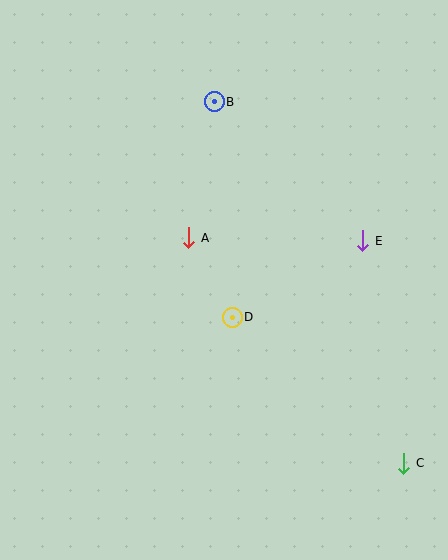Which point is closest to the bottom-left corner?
Point D is closest to the bottom-left corner.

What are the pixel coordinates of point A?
Point A is at (189, 238).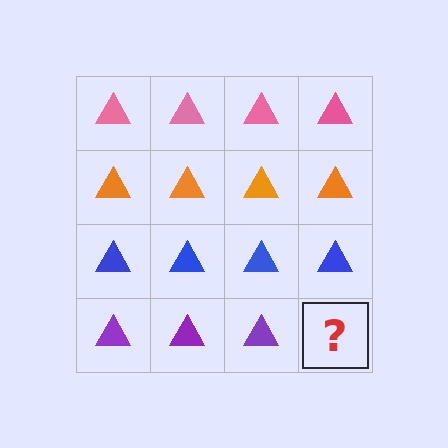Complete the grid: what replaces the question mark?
The question mark should be replaced with a purple triangle.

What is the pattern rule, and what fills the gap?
The rule is that each row has a consistent color. The gap should be filled with a purple triangle.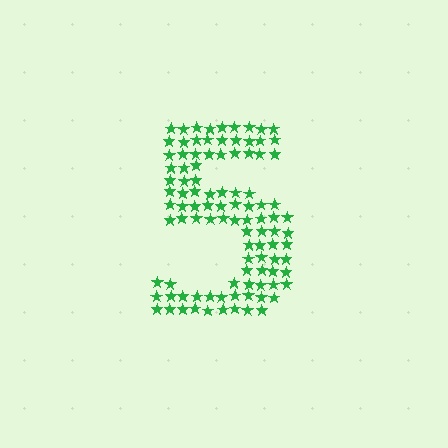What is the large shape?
The large shape is the digit 5.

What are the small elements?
The small elements are stars.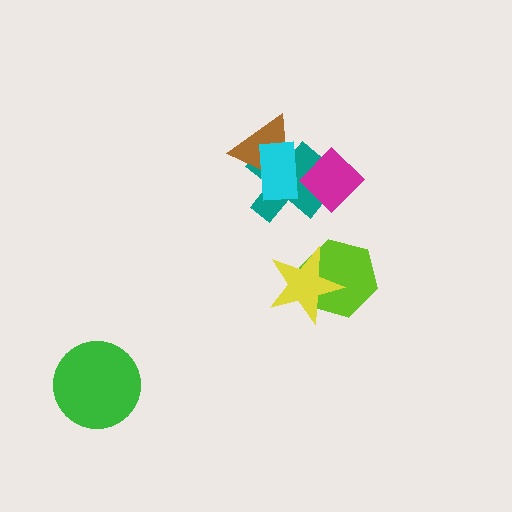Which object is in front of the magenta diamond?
The cyan rectangle is in front of the magenta diamond.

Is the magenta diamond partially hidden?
Yes, it is partially covered by another shape.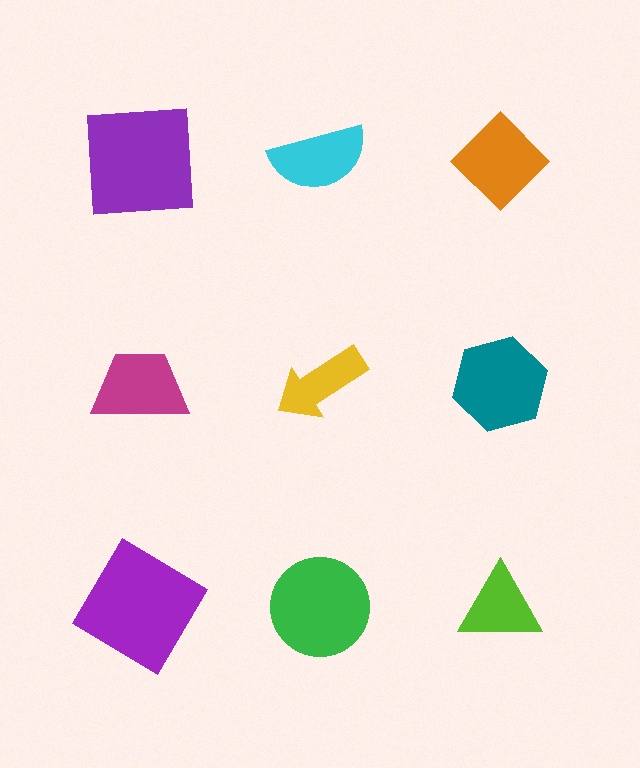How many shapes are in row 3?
3 shapes.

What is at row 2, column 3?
A teal hexagon.